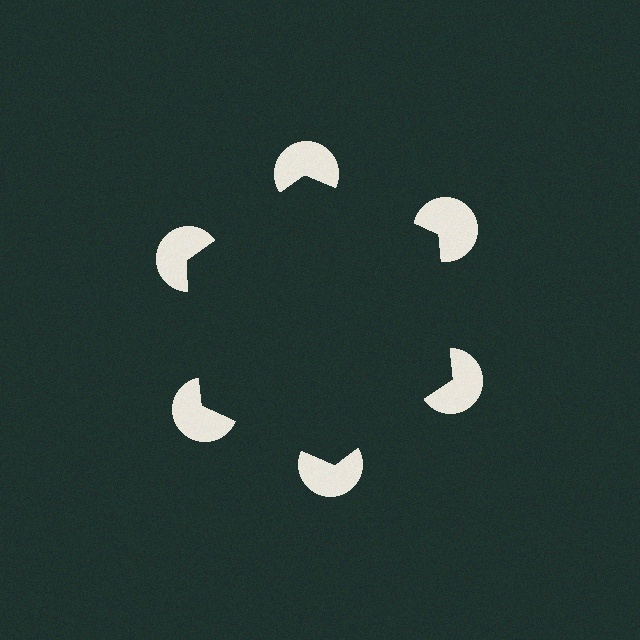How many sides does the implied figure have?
6 sides.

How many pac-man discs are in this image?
There are 6 — one at each vertex of the illusory hexagon.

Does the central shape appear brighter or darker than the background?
It typically appears slightly darker than the background, even though no actual brightness change is drawn.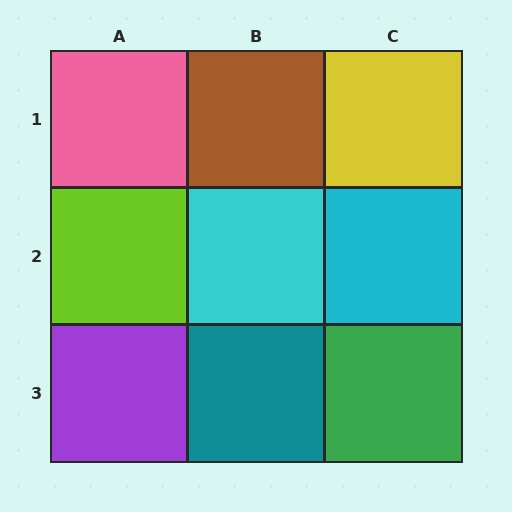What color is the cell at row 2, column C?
Cyan.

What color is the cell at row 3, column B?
Teal.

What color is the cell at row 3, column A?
Purple.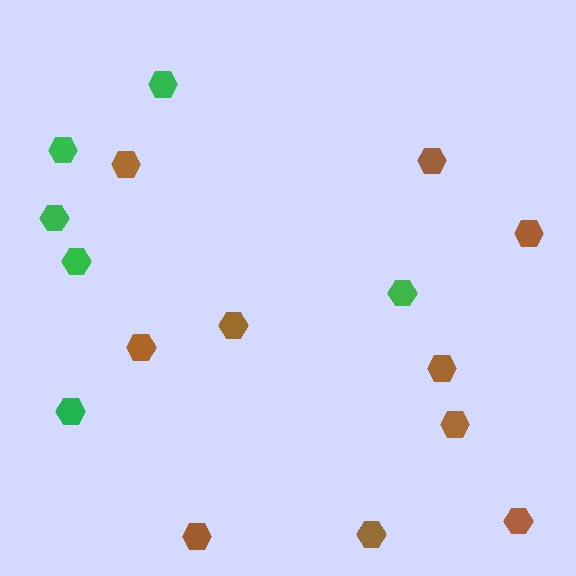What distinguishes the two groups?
There are 2 groups: one group of brown hexagons (10) and one group of green hexagons (6).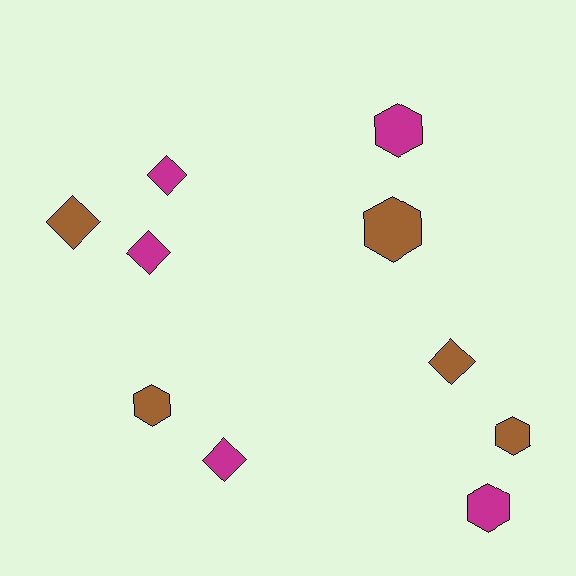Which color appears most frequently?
Brown, with 5 objects.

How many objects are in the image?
There are 10 objects.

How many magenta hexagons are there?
There are 2 magenta hexagons.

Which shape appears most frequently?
Diamond, with 5 objects.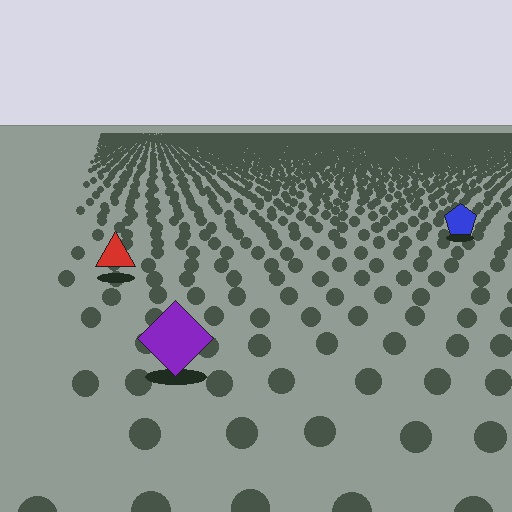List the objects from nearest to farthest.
From nearest to farthest: the purple diamond, the red triangle, the blue pentagon.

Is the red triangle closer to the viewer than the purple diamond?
No. The purple diamond is closer — you can tell from the texture gradient: the ground texture is coarser near it.